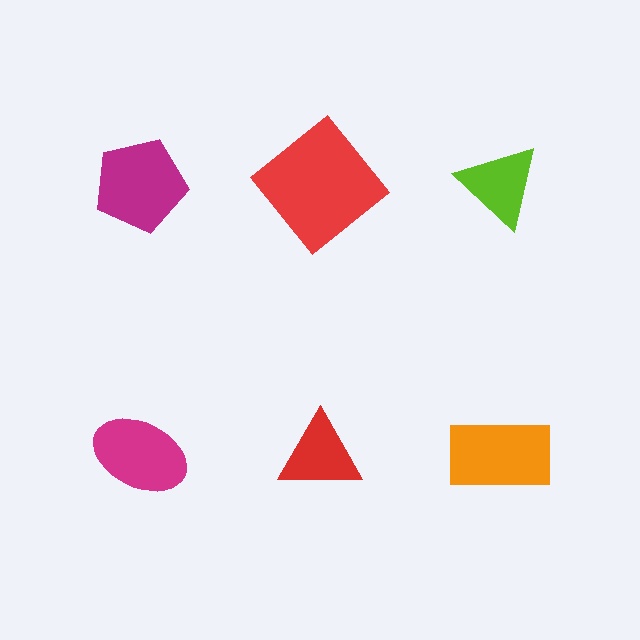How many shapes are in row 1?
3 shapes.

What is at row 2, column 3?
An orange rectangle.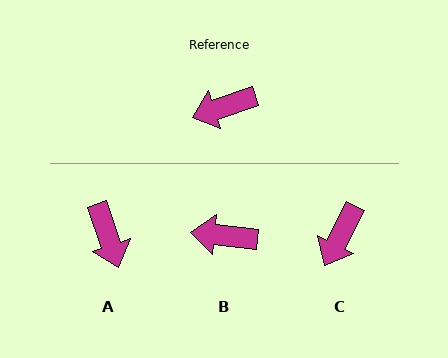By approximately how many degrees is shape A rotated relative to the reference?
Approximately 91 degrees counter-clockwise.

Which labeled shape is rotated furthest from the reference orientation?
A, about 91 degrees away.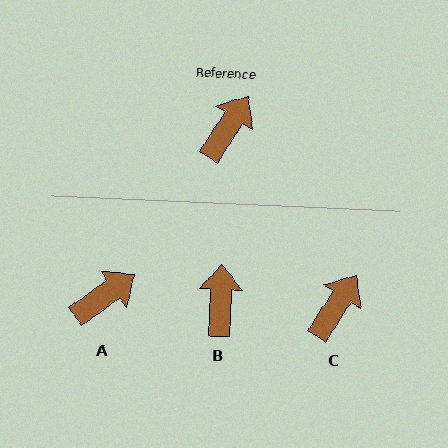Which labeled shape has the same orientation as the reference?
C.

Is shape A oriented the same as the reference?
No, it is off by about 21 degrees.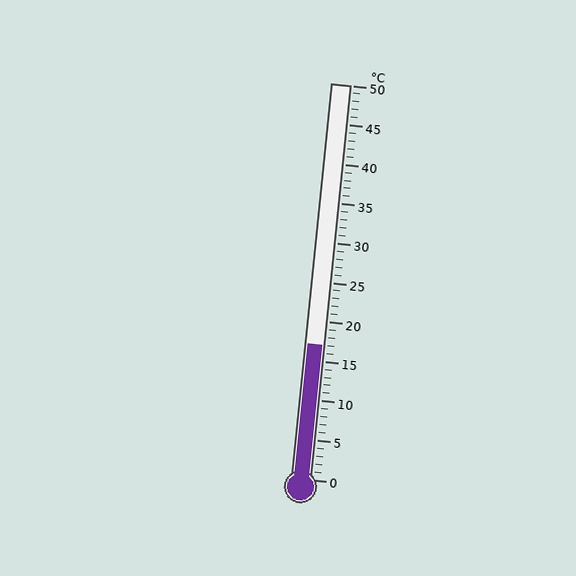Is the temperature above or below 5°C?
The temperature is above 5°C.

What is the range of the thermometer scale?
The thermometer scale ranges from 0°C to 50°C.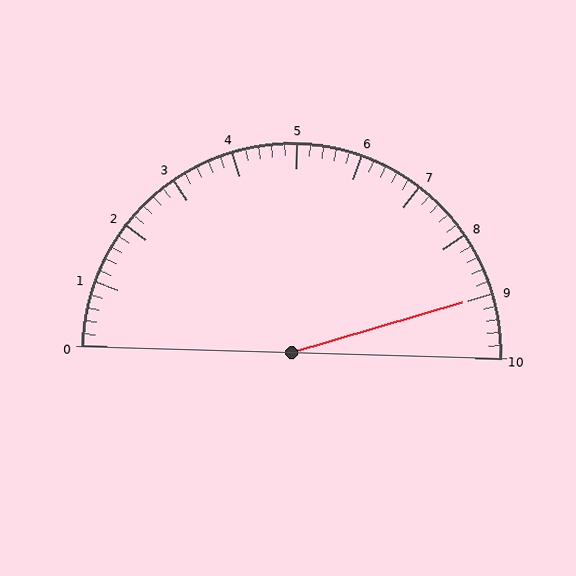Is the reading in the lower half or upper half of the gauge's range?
The reading is in the upper half of the range (0 to 10).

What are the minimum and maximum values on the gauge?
The gauge ranges from 0 to 10.